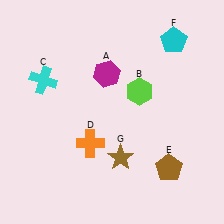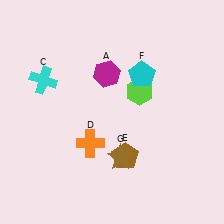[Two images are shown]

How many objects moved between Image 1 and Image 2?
2 objects moved between the two images.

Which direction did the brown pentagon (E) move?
The brown pentagon (E) moved left.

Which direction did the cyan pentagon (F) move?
The cyan pentagon (F) moved down.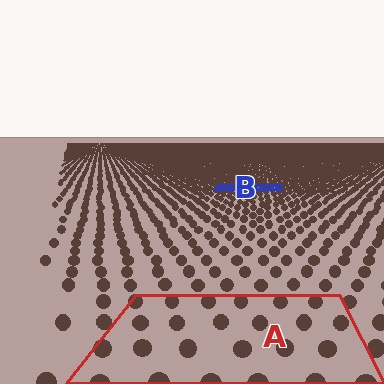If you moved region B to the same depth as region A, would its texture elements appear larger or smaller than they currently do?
They would appear larger. At a closer depth, the same texture elements are projected at a bigger on-screen size.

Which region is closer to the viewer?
Region A is closer. The texture elements there are larger and more spread out.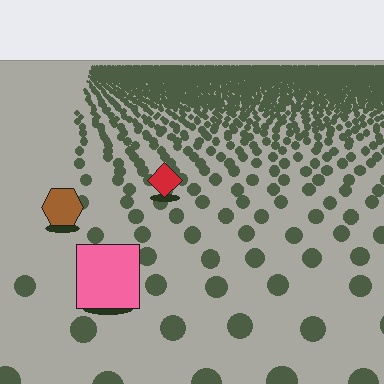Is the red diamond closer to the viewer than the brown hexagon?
No. The brown hexagon is closer — you can tell from the texture gradient: the ground texture is coarser near it.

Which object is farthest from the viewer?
The red diamond is farthest from the viewer. It appears smaller and the ground texture around it is denser.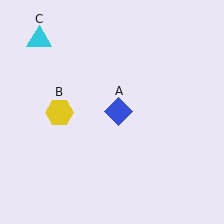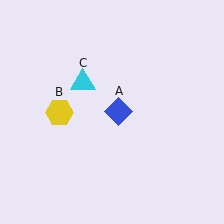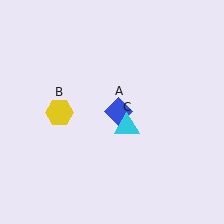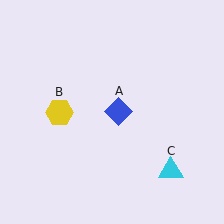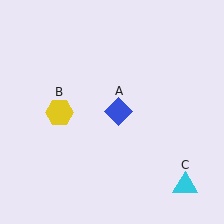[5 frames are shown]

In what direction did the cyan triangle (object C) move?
The cyan triangle (object C) moved down and to the right.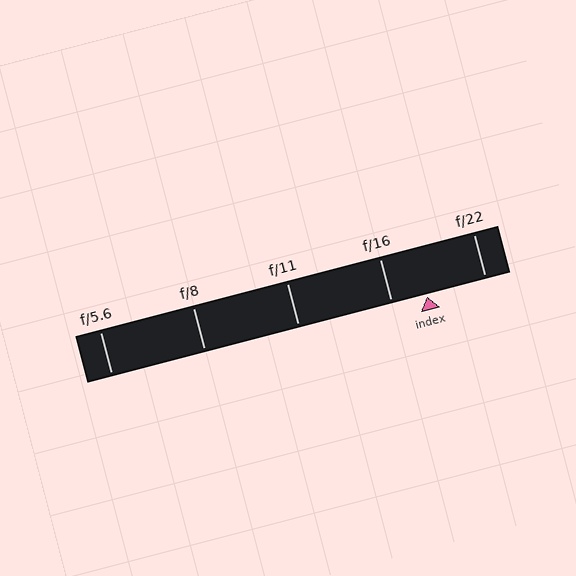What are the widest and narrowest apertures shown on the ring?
The widest aperture shown is f/5.6 and the narrowest is f/22.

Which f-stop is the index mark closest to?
The index mark is closest to f/16.